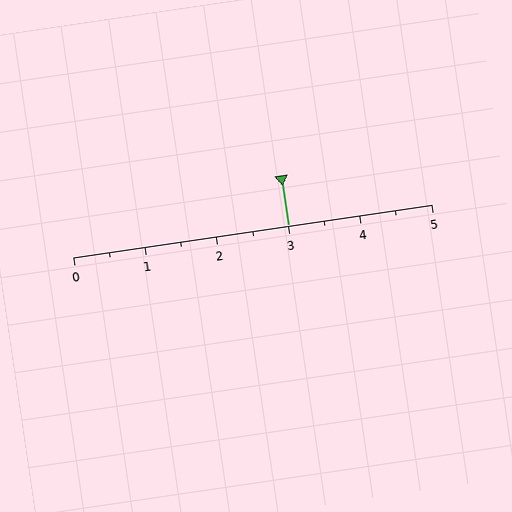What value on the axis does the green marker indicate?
The marker indicates approximately 3.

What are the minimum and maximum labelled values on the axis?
The axis runs from 0 to 5.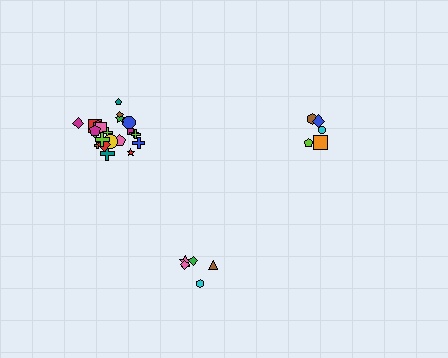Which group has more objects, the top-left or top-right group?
The top-left group.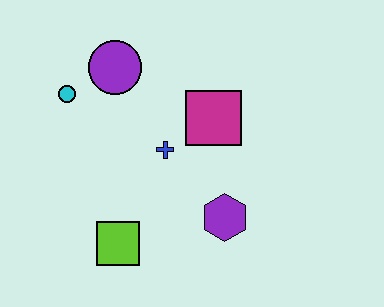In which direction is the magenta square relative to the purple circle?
The magenta square is to the right of the purple circle.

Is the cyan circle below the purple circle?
Yes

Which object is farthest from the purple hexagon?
The cyan circle is farthest from the purple hexagon.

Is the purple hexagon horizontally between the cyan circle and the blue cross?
No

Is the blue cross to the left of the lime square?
No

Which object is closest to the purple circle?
The cyan circle is closest to the purple circle.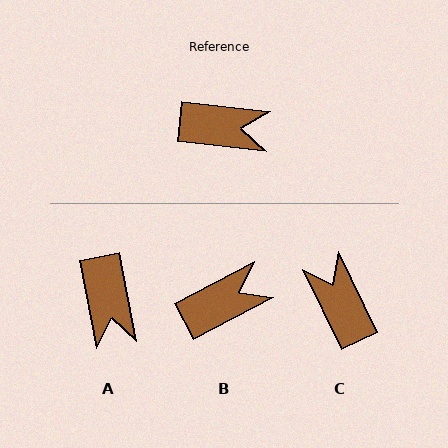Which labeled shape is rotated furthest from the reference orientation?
C, about 122 degrees away.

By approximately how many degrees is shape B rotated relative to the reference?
Approximately 35 degrees counter-clockwise.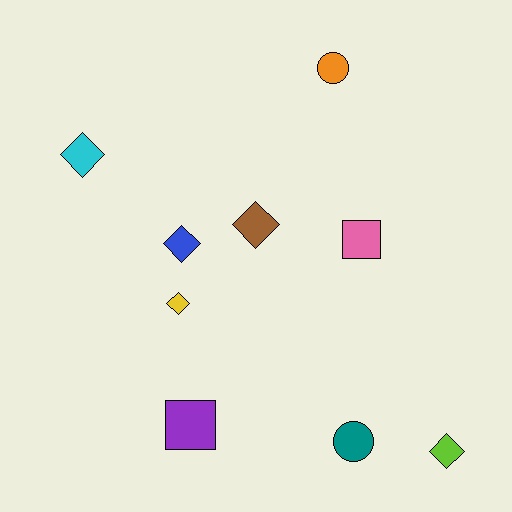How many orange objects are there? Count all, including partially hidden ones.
There is 1 orange object.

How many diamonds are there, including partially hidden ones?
There are 5 diamonds.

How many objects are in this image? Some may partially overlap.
There are 9 objects.